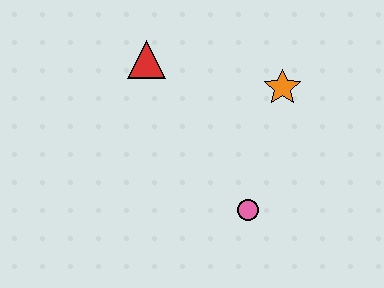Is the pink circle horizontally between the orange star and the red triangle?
Yes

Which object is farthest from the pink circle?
The red triangle is farthest from the pink circle.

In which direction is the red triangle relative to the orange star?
The red triangle is to the left of the orange star.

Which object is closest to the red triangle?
The orange star is closest to the red triangle.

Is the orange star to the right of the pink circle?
Yes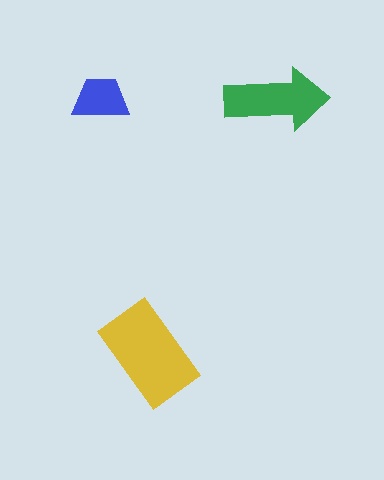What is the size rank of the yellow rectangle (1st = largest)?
1st.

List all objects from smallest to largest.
The blue trapezoid, the green arrow, the yellow rectangle.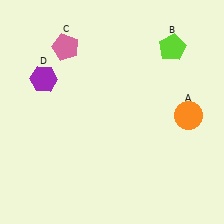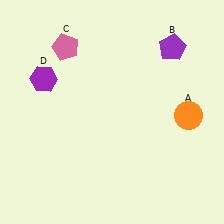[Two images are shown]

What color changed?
The pentagon (B) changed from lime in Image 1 to purple in Image 2.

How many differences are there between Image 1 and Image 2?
There is 1 difference between the two images.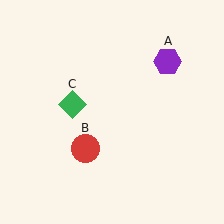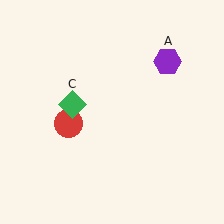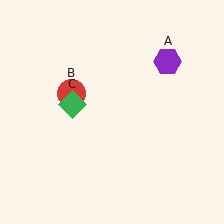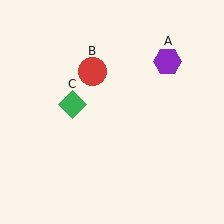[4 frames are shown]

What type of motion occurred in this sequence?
The red circle (object B) rotated clockwise around the center of the scene.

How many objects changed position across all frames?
1 object changed position: red circle (object B).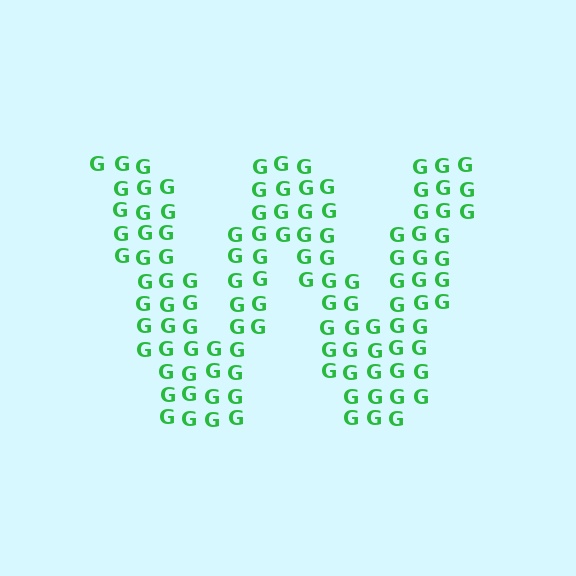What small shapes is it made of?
It is made of small letter G's.